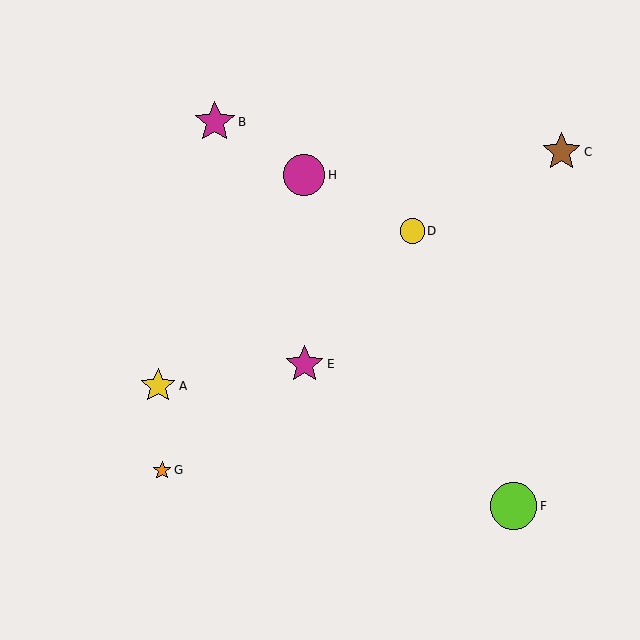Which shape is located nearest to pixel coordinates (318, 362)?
The magenta star (labeled E) at (305, 364) is nearest to that location.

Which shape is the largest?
The lime circle (labeled F) is the largest.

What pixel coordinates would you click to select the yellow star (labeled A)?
Click at (158, 386) to select the yellow star A.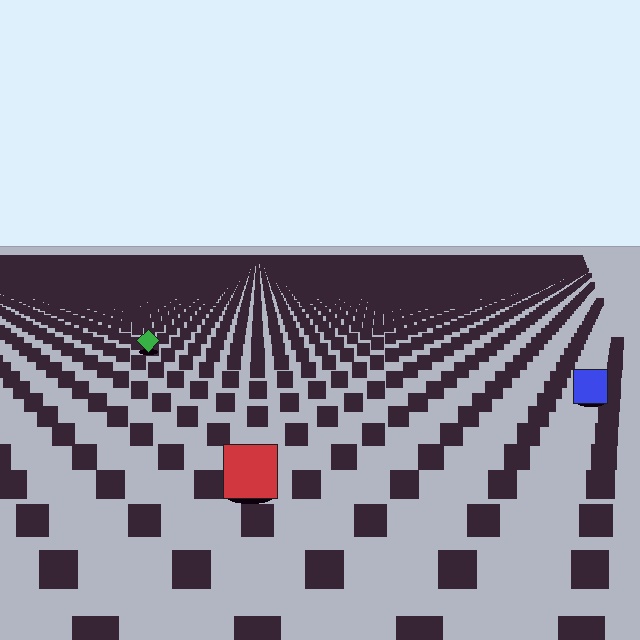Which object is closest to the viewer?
The red square is closest. The texture marks near it are larger and more spread out.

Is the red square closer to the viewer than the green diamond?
Yes. The red square is closer — you can tell from the texture gradient: the ground texture is coarser near it.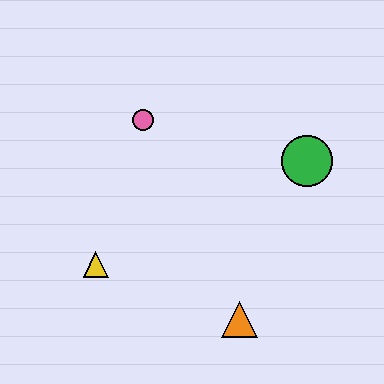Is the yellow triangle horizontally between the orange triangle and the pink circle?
No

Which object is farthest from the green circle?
The yellow triangle is farthest from the green circle.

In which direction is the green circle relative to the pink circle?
The green circle is to the right of the pink circle.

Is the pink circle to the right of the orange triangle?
No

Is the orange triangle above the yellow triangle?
No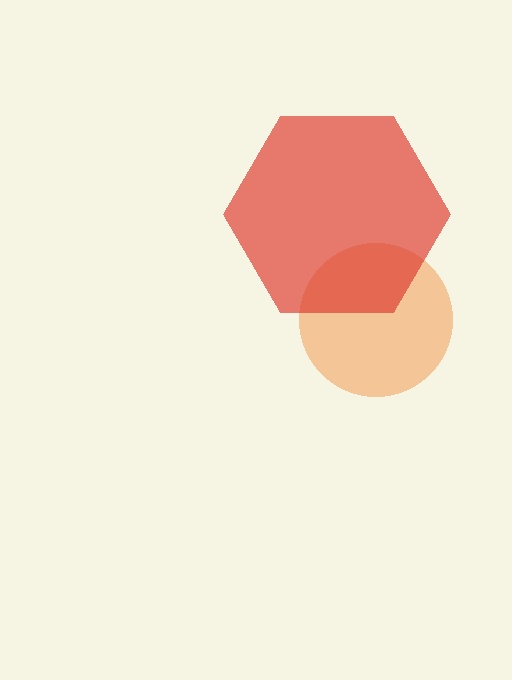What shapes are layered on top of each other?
The layered shapes are: an orange circle, a red hexagon.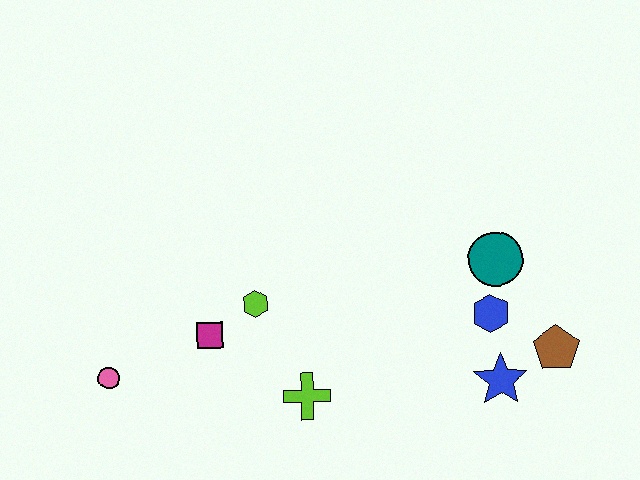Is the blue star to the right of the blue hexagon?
Yes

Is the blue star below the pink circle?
Yes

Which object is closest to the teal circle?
The blue hexagon is closest to the teal circle.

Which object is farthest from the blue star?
The pink circle is farthest from the blue star.